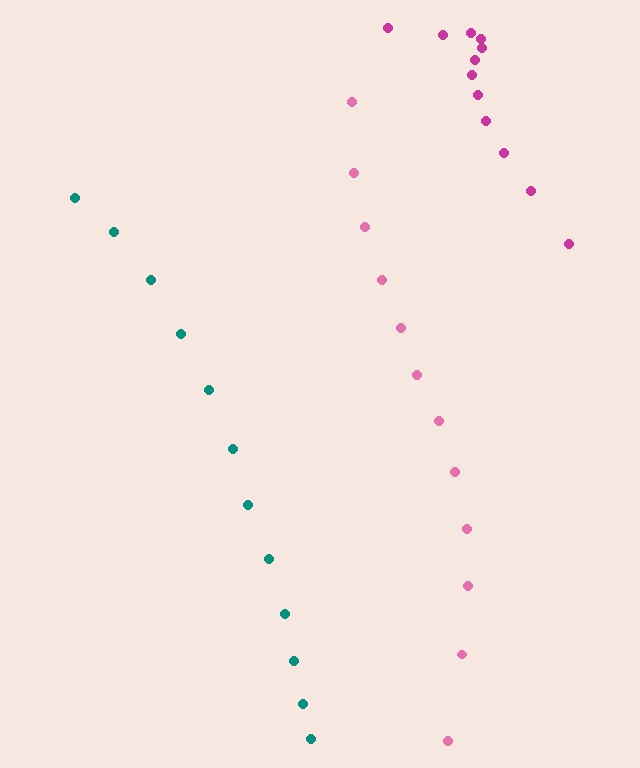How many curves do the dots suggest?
There are 3 distinct paths.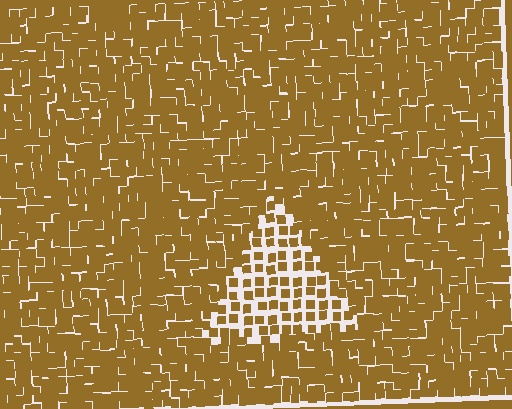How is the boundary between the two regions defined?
The boundary is defined by a change in element density (approximately 2.1x ratio). All elements are the same color, size, and shape.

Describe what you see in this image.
The image contains small brown elements arranged at two different densities. A triangle-shaped region is visible where the elements are less densely packed than the surrounding area.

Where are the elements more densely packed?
The elements are more densely packed outside the triangle boundary.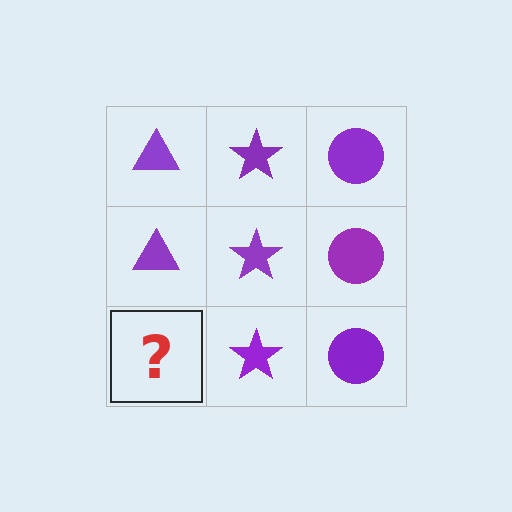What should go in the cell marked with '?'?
The missing cell should contain a purple triangle.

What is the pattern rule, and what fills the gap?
The rule is that each column has a consistent shape. The gap should be filled with a purple triangle.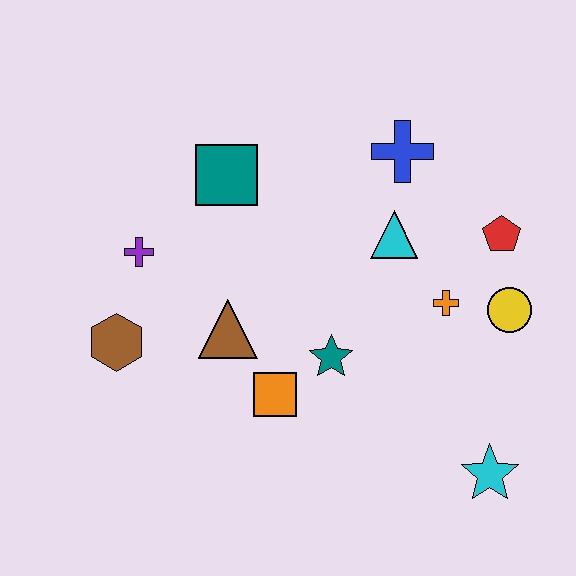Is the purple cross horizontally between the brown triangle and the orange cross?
No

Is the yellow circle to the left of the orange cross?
No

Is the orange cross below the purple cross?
Yes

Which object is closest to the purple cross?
The brown hexagon is closest to the purple cross.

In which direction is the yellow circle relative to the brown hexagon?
The yellow circle is to the right of the brown hexagon.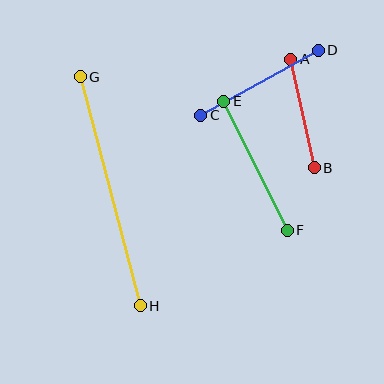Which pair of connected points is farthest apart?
Points G and H are farthest apart.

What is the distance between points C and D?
The distance is approximately 134 pixels.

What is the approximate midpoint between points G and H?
The midpoint is at approximately (110, 191) pixels.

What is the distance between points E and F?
The distance is approximately 144 pixels.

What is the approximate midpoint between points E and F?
The midpoint is at approximately (256, 166) pixels.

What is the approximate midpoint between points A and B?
The midpoint is at approximately (302, 114) pixels.